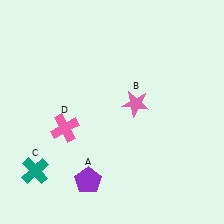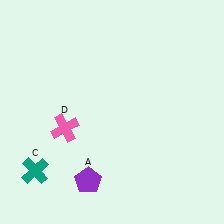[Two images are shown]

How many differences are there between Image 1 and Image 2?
There is 1 difference between the two images.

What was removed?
The pink star (B) was removed in Image 2.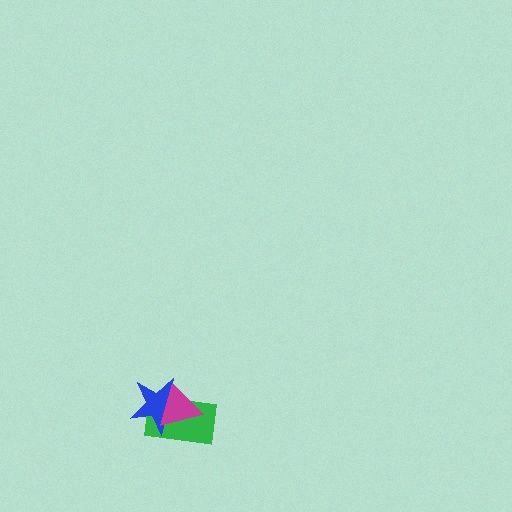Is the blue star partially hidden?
Yes, it is partially covered by another shape.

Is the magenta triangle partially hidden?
No, no other shape covers it.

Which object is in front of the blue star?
The magenta triangle is in front of the blue star.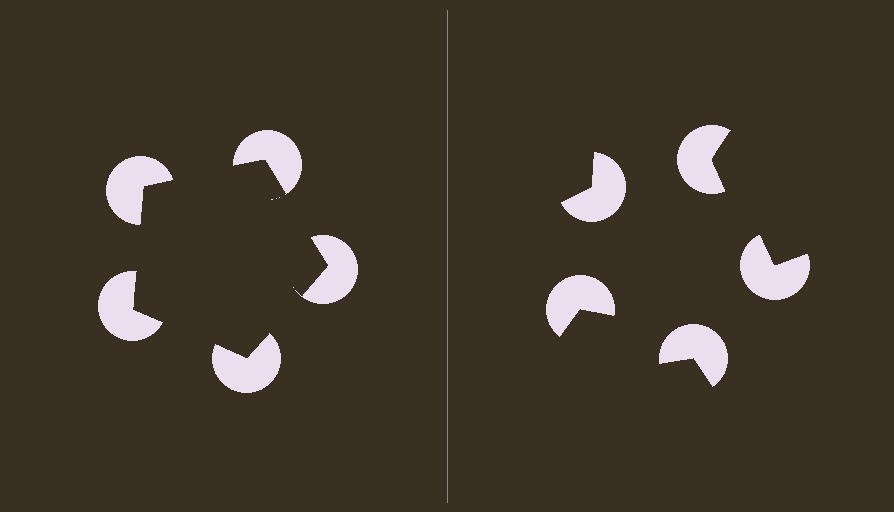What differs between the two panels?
The pac-man discs are positioned identically on both sides; only the wedge orientations differ. On the left they align to a pentagon; on the right they are misaligned.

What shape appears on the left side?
An illusory pentagon.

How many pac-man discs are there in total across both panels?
10 — 5 on each side.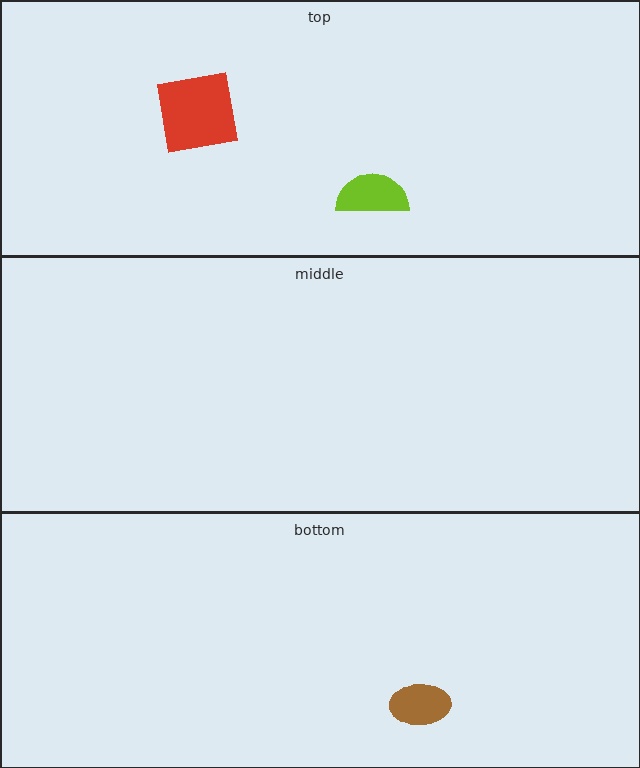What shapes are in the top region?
The lime semicircle, the red square.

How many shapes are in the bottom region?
1.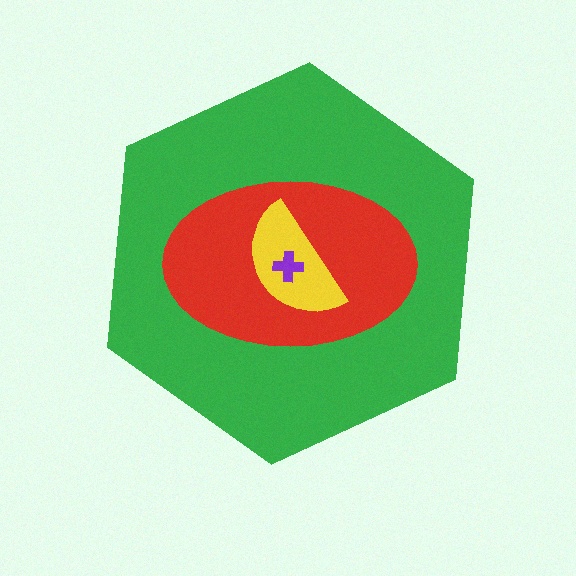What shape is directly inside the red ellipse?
The yellow semicircle.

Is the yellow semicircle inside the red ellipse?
Yes.